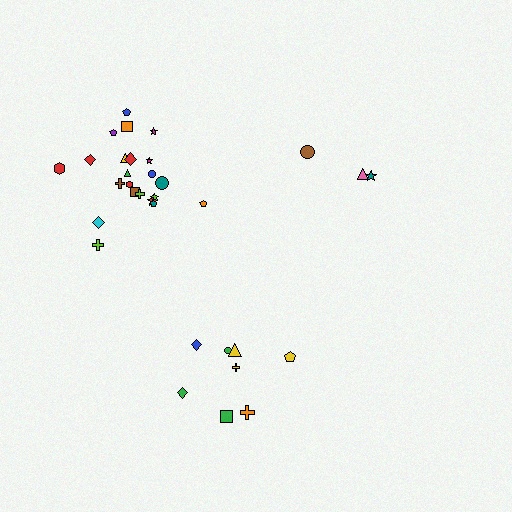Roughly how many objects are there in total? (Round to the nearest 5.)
Roughly 35 objects in total.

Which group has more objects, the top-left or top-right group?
The top-left group.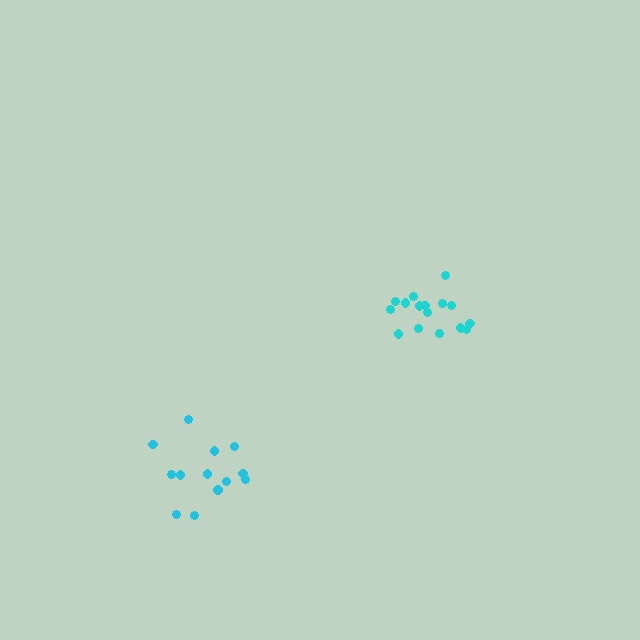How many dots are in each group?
Group 1: 16 dots, Group 2: 13 dots (29 total).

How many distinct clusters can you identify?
There are 2 distinct clusters.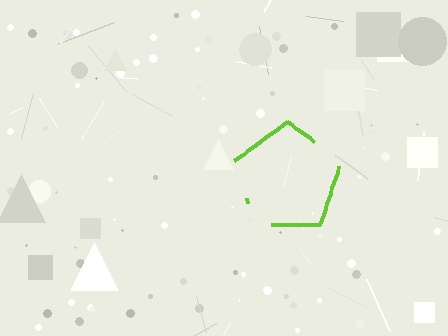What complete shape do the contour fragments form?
The contour fragments form a pentagon.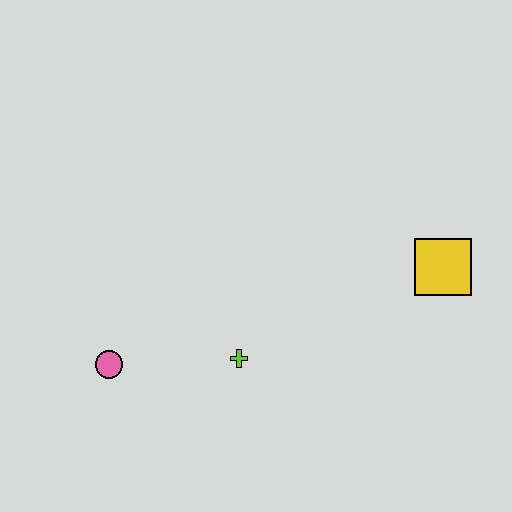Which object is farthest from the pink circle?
The yellow square is farthest from the pink circle.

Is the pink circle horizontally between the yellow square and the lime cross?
No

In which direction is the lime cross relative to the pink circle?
The lime cross is to the right of the pink circle.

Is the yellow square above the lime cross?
Yes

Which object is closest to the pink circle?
The lime cross is closest to the pink circle.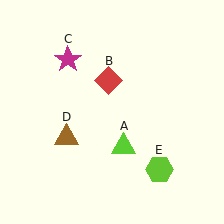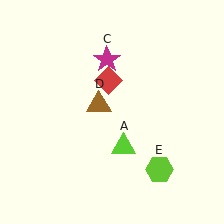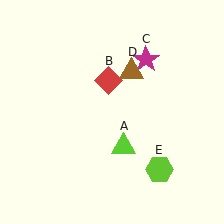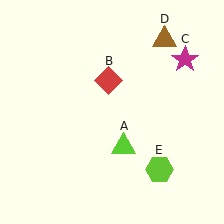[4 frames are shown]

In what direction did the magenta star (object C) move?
The magenta star (object C) moved right.